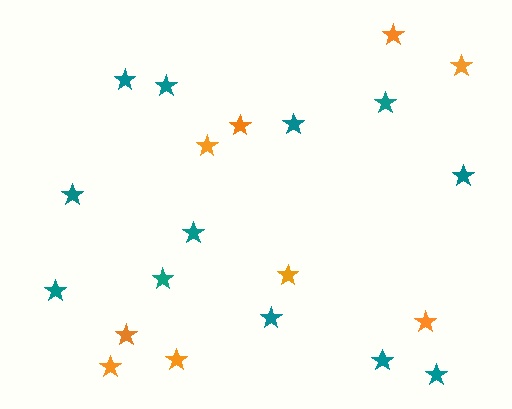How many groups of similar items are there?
There are 2 groups: one group of teal stars (12) and one group of orange stars (9).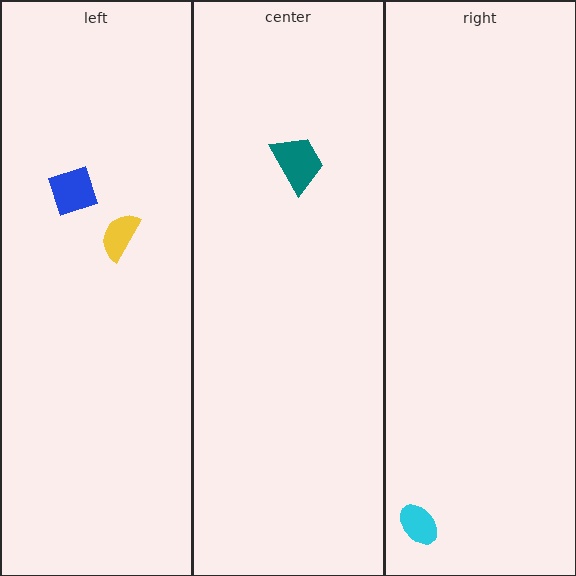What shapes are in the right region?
The cyan ellipse.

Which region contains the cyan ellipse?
The right region.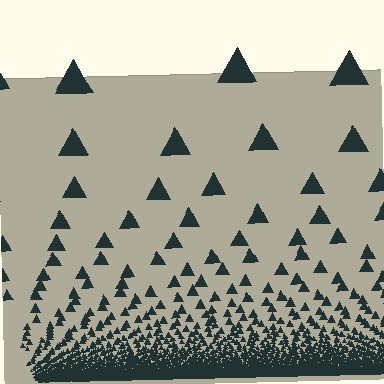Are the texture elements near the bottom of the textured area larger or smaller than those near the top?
Smaller. The gradient is inverted — elements near the bottom are smaller and denser.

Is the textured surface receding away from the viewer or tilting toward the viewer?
The surface appears to tilt toward the viewer. Texture elements get larger and sparser toward the top.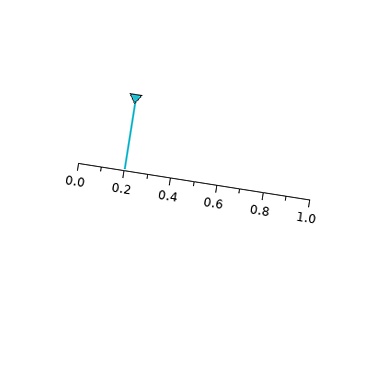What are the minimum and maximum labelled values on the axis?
The axis runs from 0.0 to 1.0.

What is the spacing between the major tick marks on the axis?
The major ticks are spaced 0.2 apart.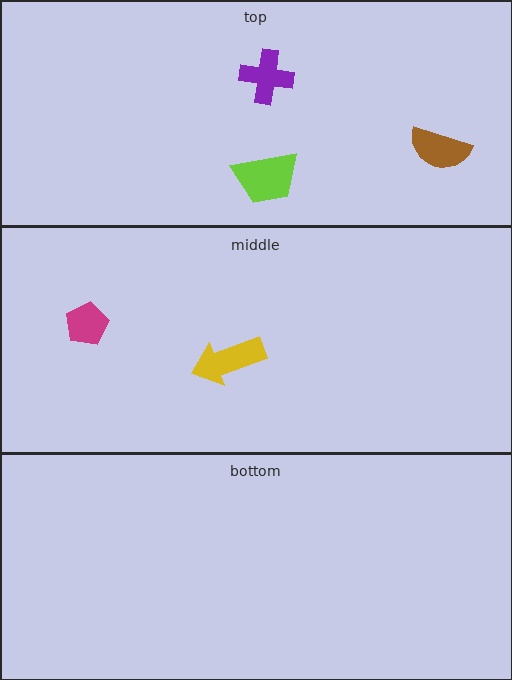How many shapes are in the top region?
3.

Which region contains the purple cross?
The top region.